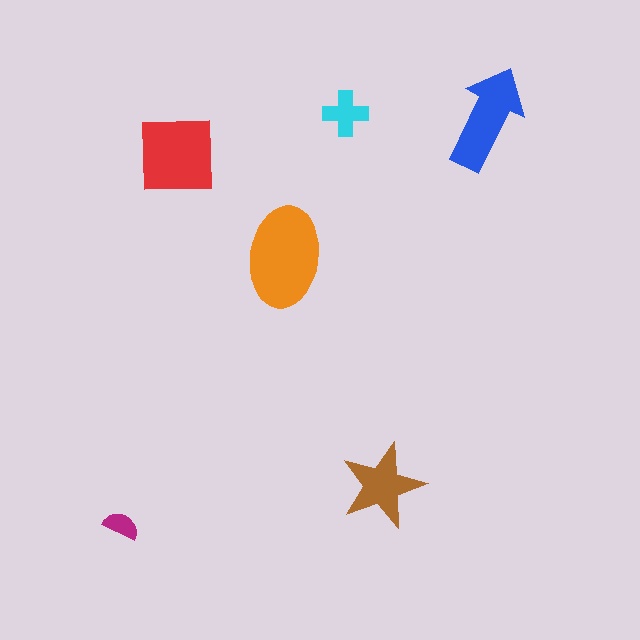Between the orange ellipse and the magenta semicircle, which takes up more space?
The orange ellipse.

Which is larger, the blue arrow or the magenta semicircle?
The blue arrow.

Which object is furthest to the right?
The blue arrow is rightmost.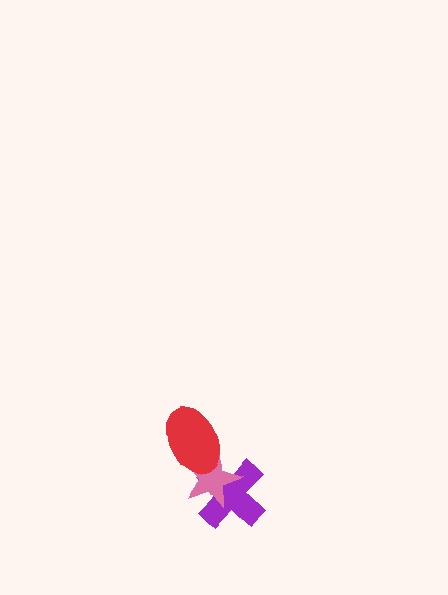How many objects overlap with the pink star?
2 objects overlap with the pink star.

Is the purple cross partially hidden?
Yes, it is partially covered by another shape.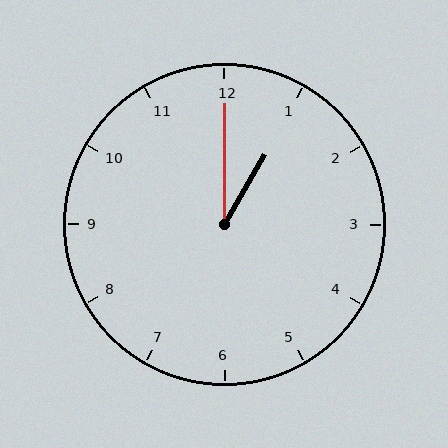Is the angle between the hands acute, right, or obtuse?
It is acute.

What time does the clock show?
1:00.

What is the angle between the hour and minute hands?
Approximately 30 degrees.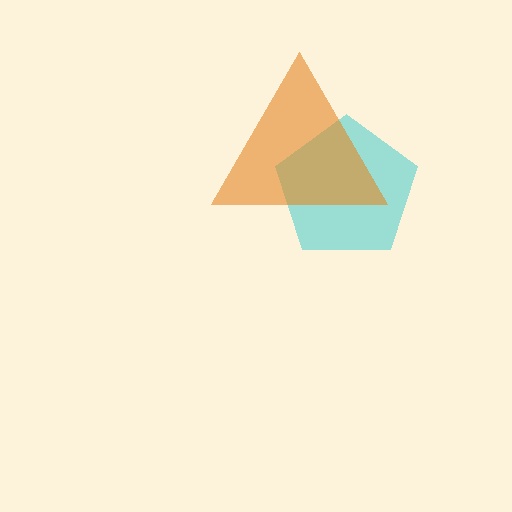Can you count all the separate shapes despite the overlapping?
Yes, there are 2 separate shapes.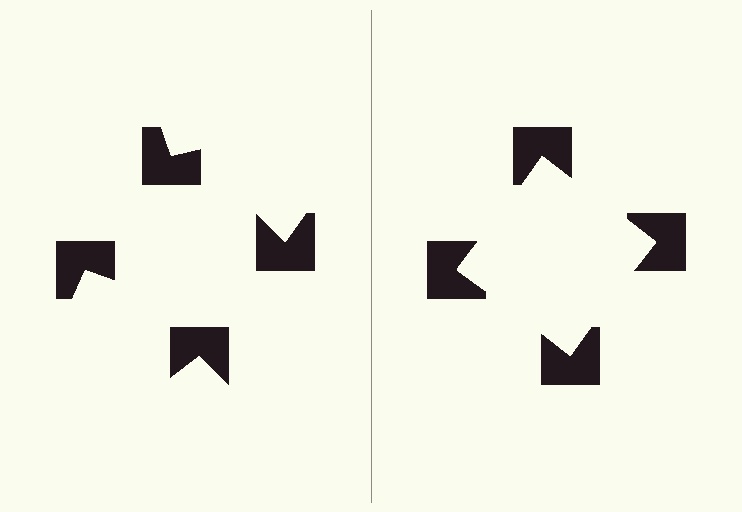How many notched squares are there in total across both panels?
8 — 4 on each side.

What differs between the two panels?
The notched squares are positioned identically on both sides; only the wedge orientations differ. On the right they align to a square; on the left they are misaligned.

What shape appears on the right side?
An illusory square.